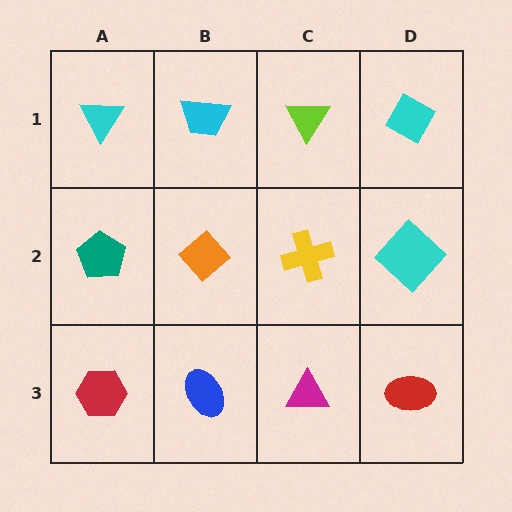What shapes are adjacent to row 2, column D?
A cyan diamond (row 1, column D), a red ellipse (row 3, column D), a yellow cross (row 2, column C).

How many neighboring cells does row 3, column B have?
3.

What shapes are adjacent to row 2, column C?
A lime triangle (row 1, column C), a magenta triangle (row 3, column C), an orange diamond (row 2, column B), a cyan diamond (row 2, column D).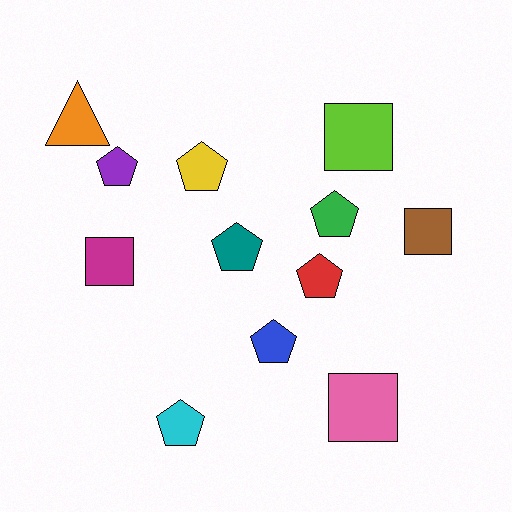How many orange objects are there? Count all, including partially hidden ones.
There is 1 orange object.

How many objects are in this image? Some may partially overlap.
There are 12 objects.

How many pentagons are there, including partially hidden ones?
There are 7 pentagons.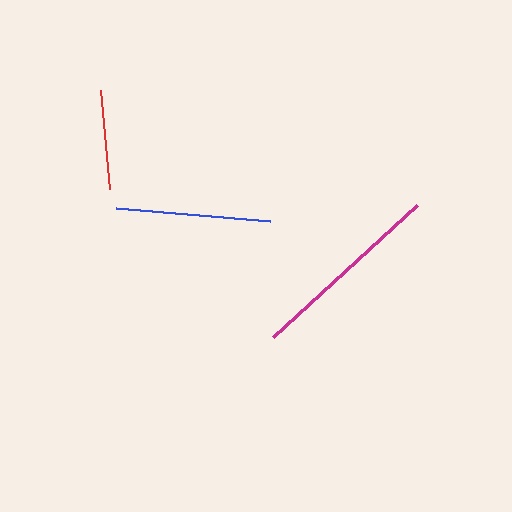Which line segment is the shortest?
The red line is the shortest at approximately 100 pixels.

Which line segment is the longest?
The magenta line is the longest at approximately 195 pixels.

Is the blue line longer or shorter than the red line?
The blue line is longer than the red line.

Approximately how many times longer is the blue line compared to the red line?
The blue line is approximately 1.6 times the length of the red line.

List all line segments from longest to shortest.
From longest to shortest: magenta, blue, red.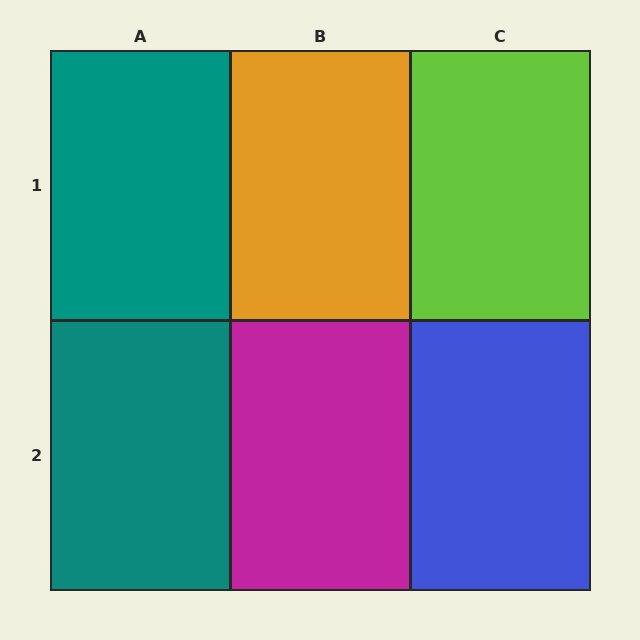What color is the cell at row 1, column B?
Orange.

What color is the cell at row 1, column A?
Teal.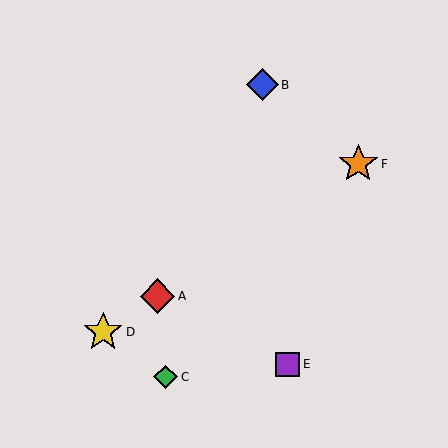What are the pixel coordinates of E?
Object E is at (288, 364).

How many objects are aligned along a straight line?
3 objects (A, D, F) are aligned along a straight line.